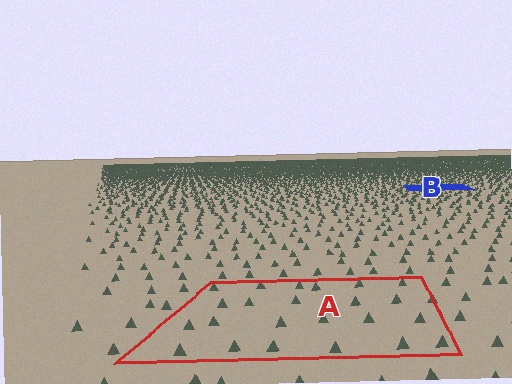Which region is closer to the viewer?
Region A is closer. The texture elements there are larger and more spread out.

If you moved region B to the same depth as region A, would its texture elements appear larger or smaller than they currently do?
They would appear larger. At a closer depth, the same texture elements are projected at a bigger on-screen size.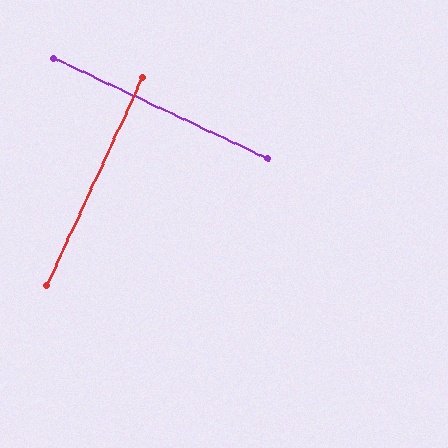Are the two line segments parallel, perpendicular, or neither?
Perpendicular — they meet at approximately 89°.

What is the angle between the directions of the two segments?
Approximately 89 degrees.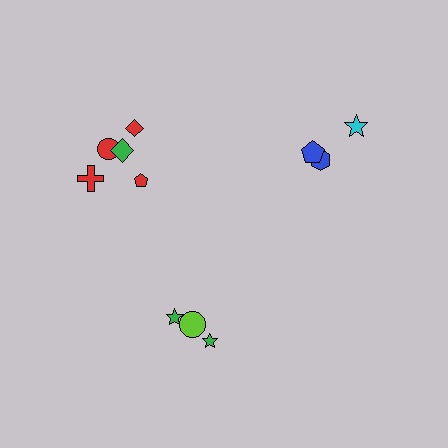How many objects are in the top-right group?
There are 3 objects.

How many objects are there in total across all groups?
There are 11 objects.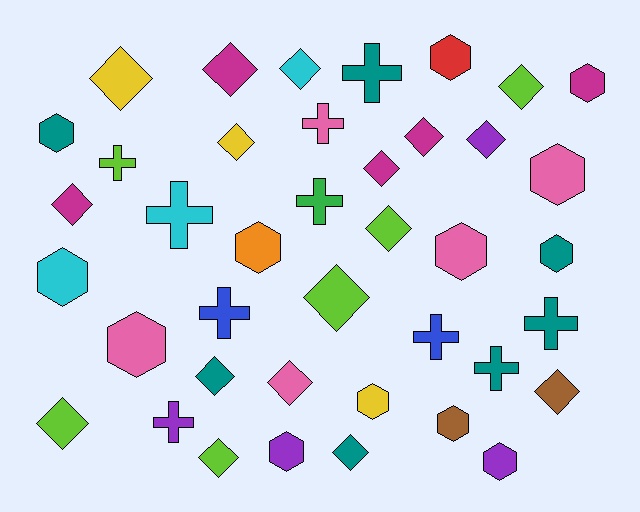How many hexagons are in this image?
There are 13 hexagons.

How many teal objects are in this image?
There are 7 teal objects.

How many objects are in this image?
There are 40 objects.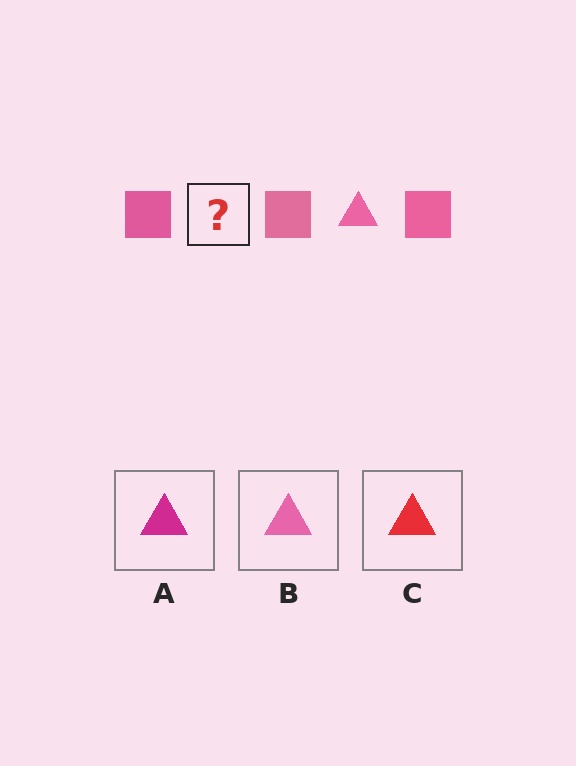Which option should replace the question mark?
Option B.